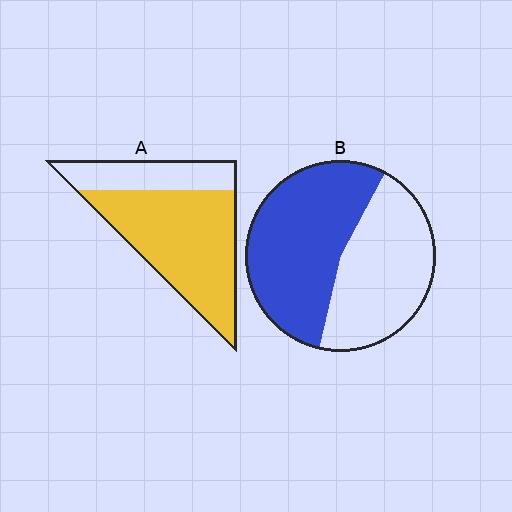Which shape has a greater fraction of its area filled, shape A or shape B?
Shape A.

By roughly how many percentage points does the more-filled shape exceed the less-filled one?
By roughly 15 percentage points (A over B).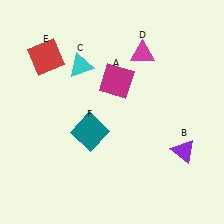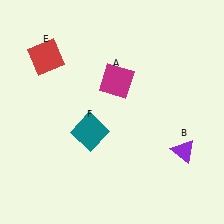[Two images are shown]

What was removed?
The magenta triangle (D), the cyan triangle (C) were removed in Image 2.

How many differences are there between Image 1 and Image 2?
There are 2 differences between the two images.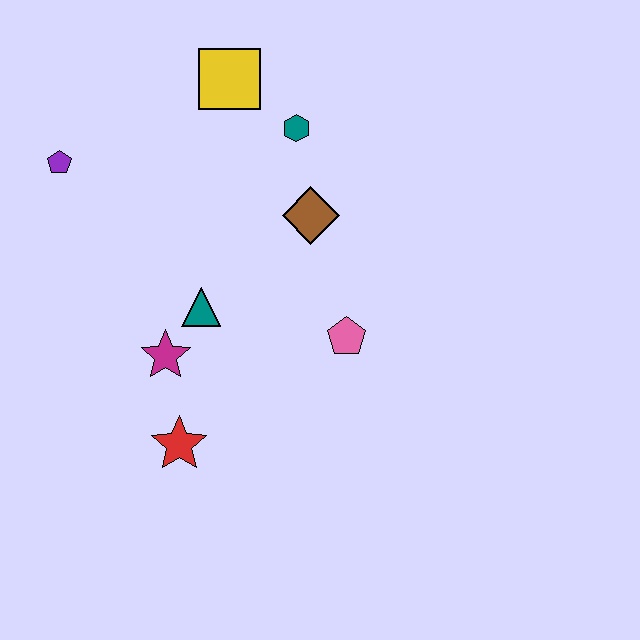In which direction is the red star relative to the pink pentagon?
The red star is to the left of the pink pentagon.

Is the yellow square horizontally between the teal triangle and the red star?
No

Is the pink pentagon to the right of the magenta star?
Yes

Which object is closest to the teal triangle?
The magenta star is closest to the teal triangle.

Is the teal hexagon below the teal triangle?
No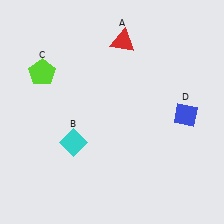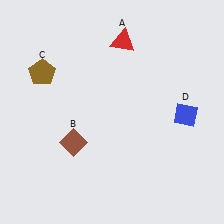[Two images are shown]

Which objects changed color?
B changed from cyan to brown. C changed from lime to brown.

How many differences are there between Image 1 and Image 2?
There are 2 differences between the two images.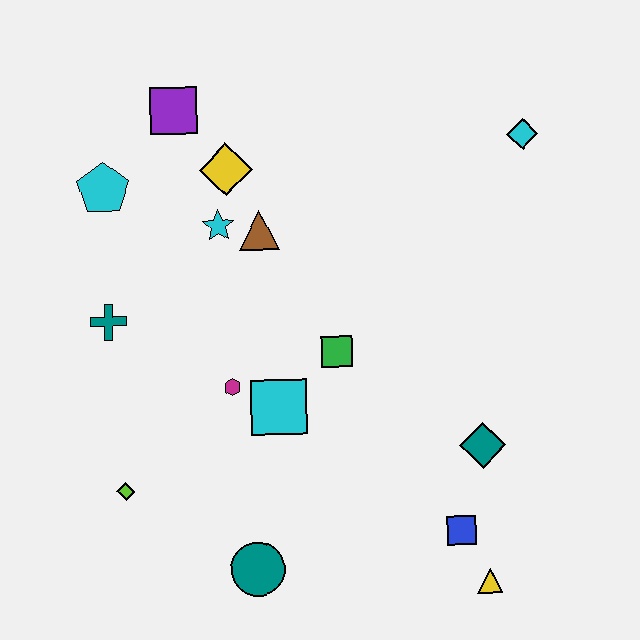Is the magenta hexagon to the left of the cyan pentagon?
No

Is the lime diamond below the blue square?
No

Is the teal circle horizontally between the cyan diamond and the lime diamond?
Yes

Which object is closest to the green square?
The cyan square is closest to the green square.